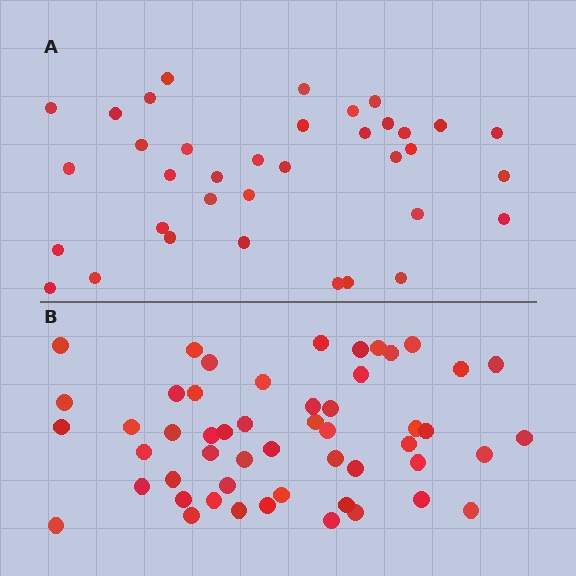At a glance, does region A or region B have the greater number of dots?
Region B (the bottom region) has more dots.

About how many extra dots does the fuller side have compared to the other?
Region B has approximately 15 more dots than region A.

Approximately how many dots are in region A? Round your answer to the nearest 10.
About 40 dots. (The exact count is 36, which rounds to 40.)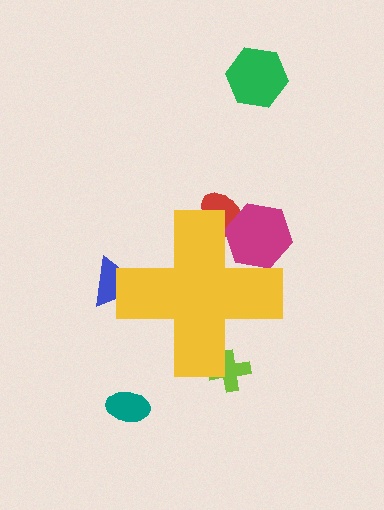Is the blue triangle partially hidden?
Yes, the blue triangle is partially hidden behind the yellow cross.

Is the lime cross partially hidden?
Yes, the lime cross is partially hidden behind the yellow cross.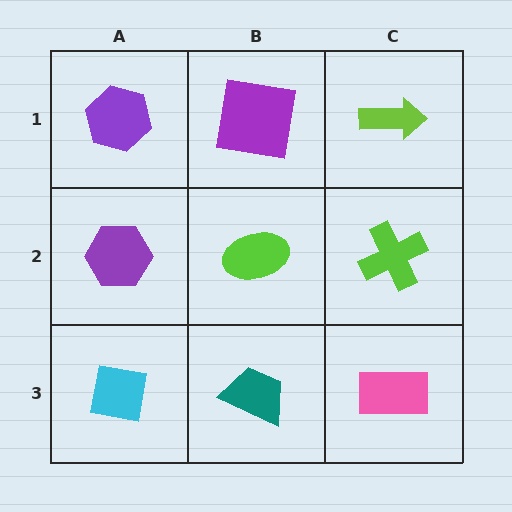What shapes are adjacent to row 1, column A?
A purple hexagon (row 2, column A), a purple square (row 1, column B).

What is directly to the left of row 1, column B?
A purple hexagon.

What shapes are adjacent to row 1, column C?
A lime cross (row 2, column C), a purple square (row 1, column B).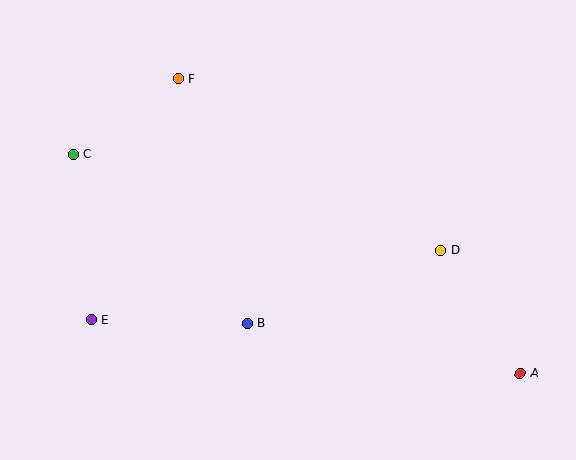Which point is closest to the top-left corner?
Point C is closest to the top-left corner.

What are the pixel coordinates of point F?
Point F is at (178, 78).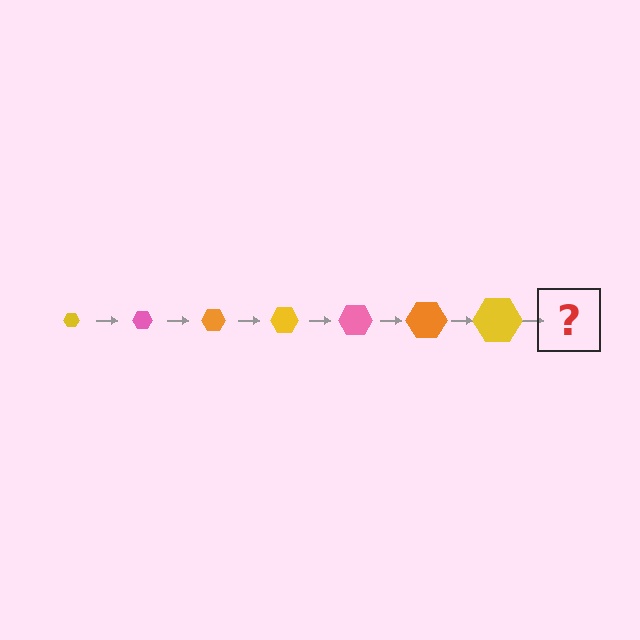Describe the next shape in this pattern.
It should be a pink hexagon, larger than the previous one.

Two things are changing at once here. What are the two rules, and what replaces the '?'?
The two rules are that the hexagon grows larger each step and the color cycles through yellow, pink, and orange. The '?' should be a pink hexagon, larger than the previous one.